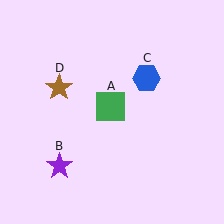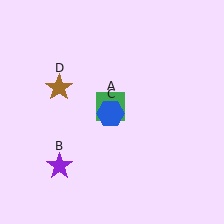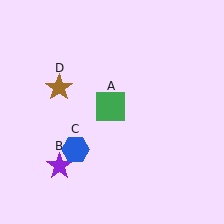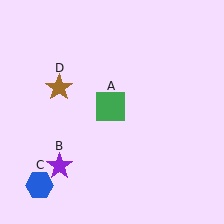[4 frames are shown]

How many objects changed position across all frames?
1 object changed position: blue hexagon (object C).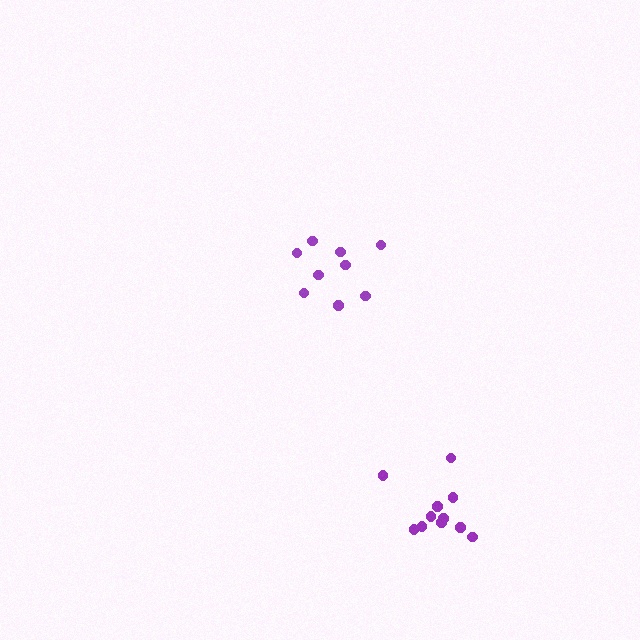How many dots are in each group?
Group 1: 11 dots, Group 2: 9 dots (20 total).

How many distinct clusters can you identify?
There are 2 distinct clusters.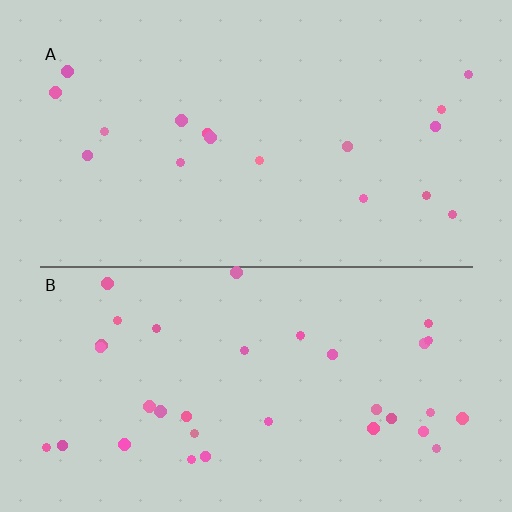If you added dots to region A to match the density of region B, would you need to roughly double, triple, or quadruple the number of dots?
Approximately double.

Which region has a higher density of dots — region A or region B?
B (the bottom).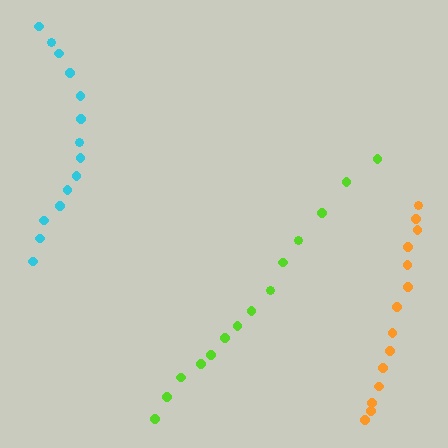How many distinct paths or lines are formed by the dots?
There are 3 distinct paths.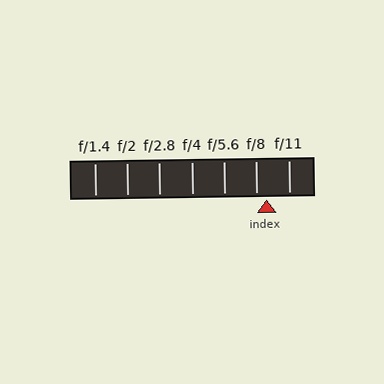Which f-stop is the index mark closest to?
The index mark is closest to f/8.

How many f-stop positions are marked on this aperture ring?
There are 7 f-stop positions marked.